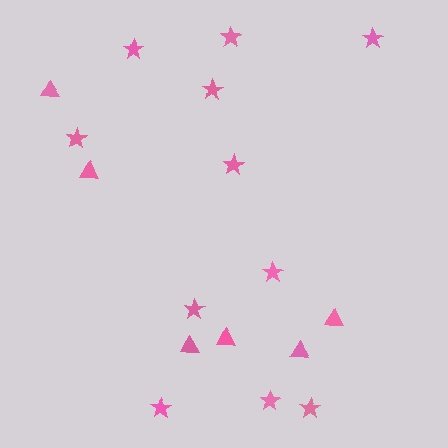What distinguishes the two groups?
There are 2 groups: one group of stars (11) and one group of triangles (6).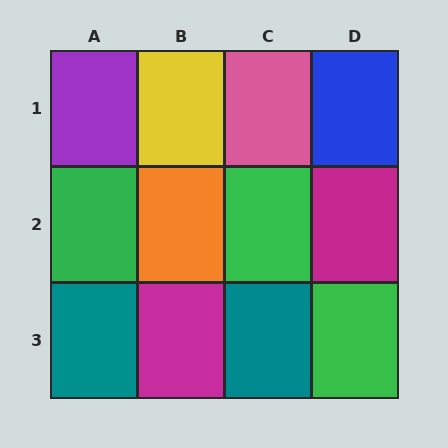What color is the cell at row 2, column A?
Green.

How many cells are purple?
1 cell is purple.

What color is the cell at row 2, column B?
Orange.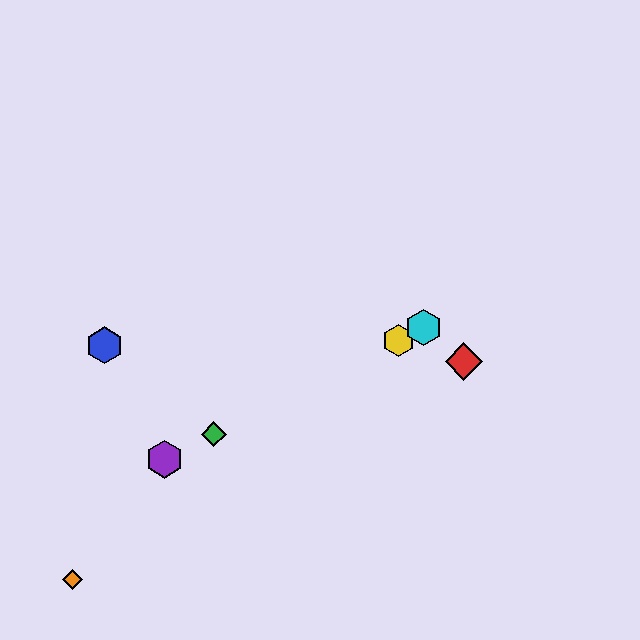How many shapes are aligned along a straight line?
4 shapes (the green diamond, the yellow hexagon, the purple hexagon, the cyan hexagon) are aligned along a straight line.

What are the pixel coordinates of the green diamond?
The green diamond is at (214, 434).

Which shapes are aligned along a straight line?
The green diamond, the yellow hexagon, the purple hexagon, the cyan hexagon are aligned along a straight line.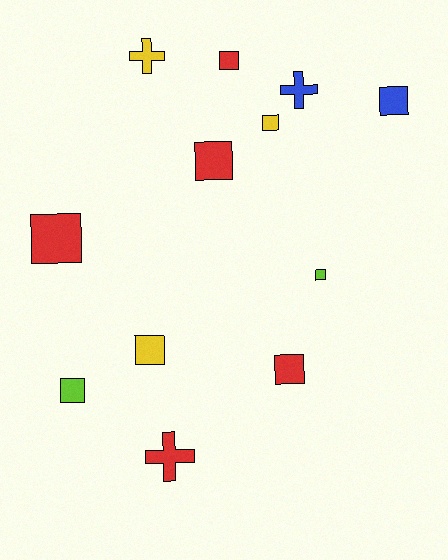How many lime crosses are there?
There are no lime crosses.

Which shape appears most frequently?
Square, with 9 objects.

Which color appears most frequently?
Red, with 5 objects.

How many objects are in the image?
There are 12 objects.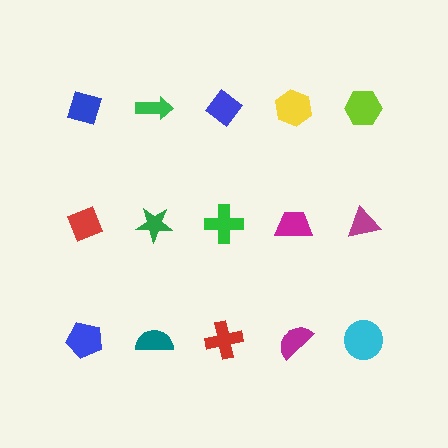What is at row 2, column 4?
A magenta trapezoid.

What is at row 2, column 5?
A magenta triangle.